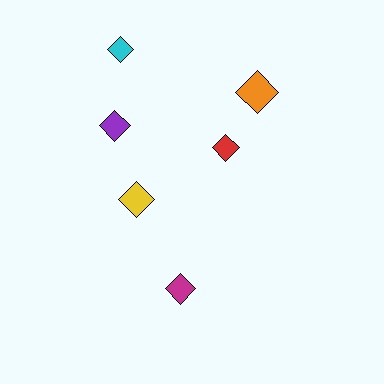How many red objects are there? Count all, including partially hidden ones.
There is 1 red object.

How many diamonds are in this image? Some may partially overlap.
There are 6 diamonds.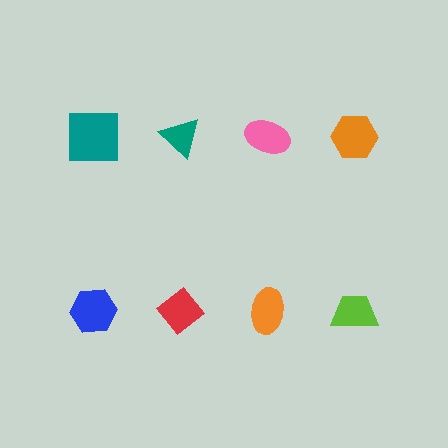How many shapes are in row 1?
4 shapes.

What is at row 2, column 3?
An orange ellipse.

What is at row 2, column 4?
A lime trapezoid.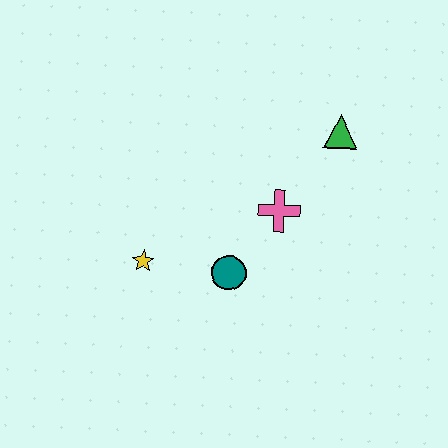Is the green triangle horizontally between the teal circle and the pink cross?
No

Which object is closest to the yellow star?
The teal circle is closest to the yellow star.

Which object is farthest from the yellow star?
The green triangle is farthest from the yellow star.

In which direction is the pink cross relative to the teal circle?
The pink cross is above the teal circle.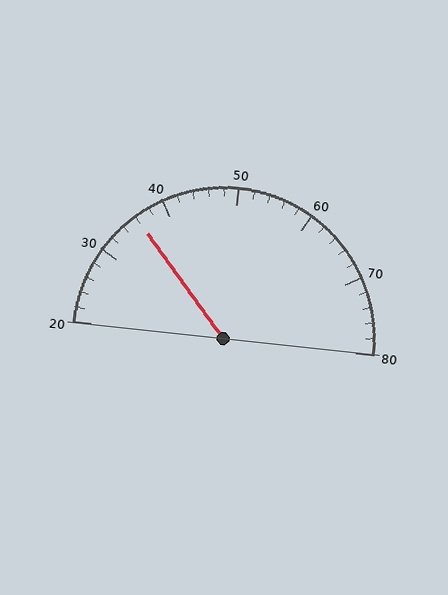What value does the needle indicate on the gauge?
The needle indicates approximately 36.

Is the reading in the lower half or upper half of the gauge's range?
The reading is in the lower half of the range (20 to 80).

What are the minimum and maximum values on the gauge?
The gauge ranges from 20 to 80.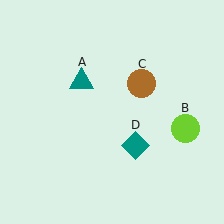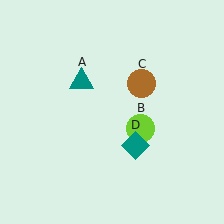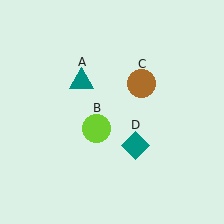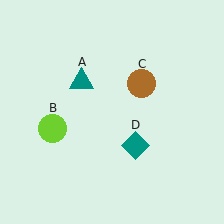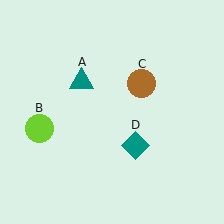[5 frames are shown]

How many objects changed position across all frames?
1 object changed position: lime circle (object B).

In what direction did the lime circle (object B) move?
The lime circle (object B) moved left.